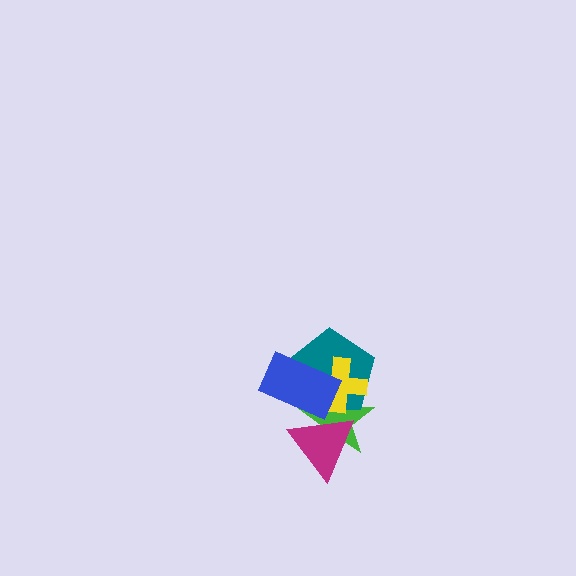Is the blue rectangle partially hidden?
No, no other shape covers it.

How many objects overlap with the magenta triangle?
3 objects overlap with the magenta triangle.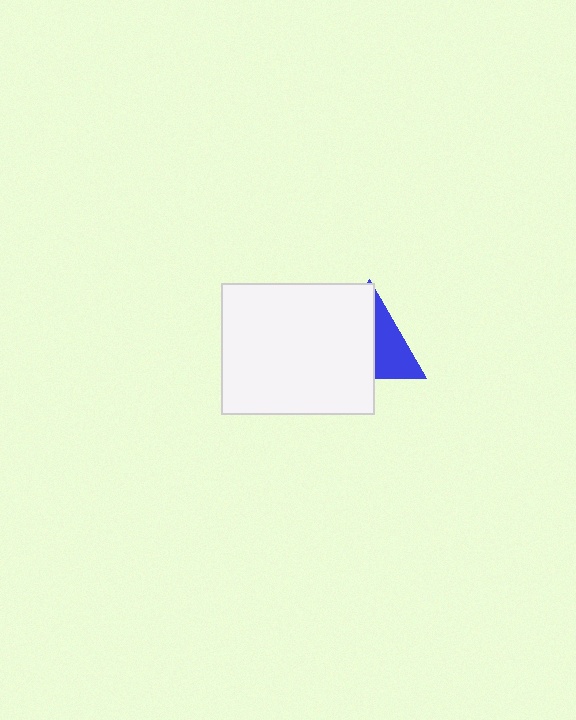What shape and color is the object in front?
The object in front is a white rectangle.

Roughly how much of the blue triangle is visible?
A small part of it is visible (roughly 40%).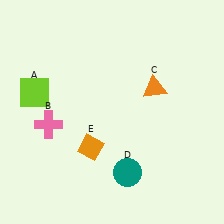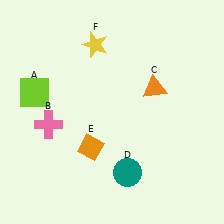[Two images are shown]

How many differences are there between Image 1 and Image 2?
There is 1 difference between the two images.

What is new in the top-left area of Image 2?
A yellow star (F) was added in the top-left area of Image 2.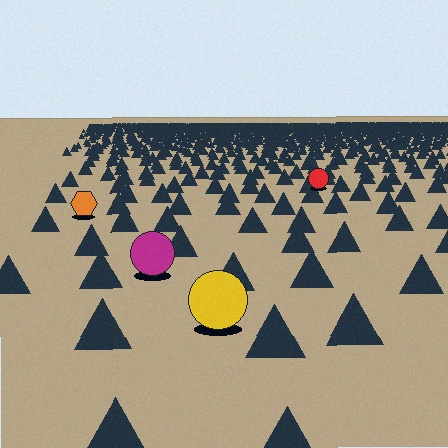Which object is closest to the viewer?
The yellow circle is closest. The texture marks near it are larger and more spread out.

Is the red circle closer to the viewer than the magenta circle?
No. The magenta circle is closer — you can tell from the texture gradient: the ground texture is coarser near it.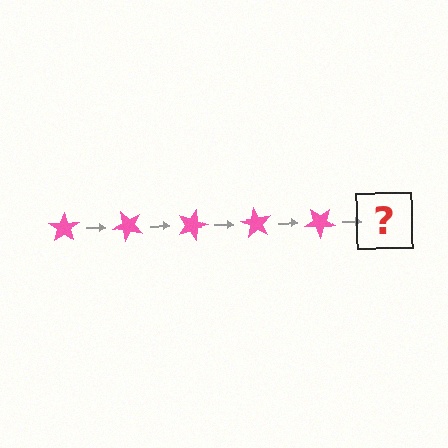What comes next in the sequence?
The next element should be a pink star rotated 225 degrees.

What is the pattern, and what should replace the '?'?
The pattern is that the star rotates 45 degrees each step. The '?' should be a pink star rotated 225 degrees.